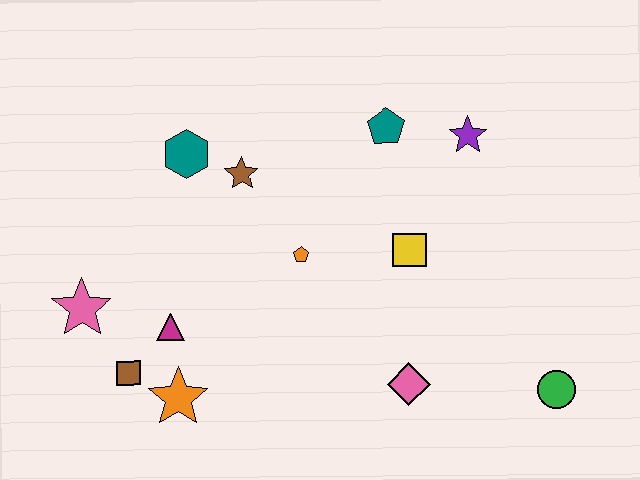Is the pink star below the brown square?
No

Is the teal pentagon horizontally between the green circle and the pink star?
Yes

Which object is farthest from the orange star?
The purple star is farthest from the orange star.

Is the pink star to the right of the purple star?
No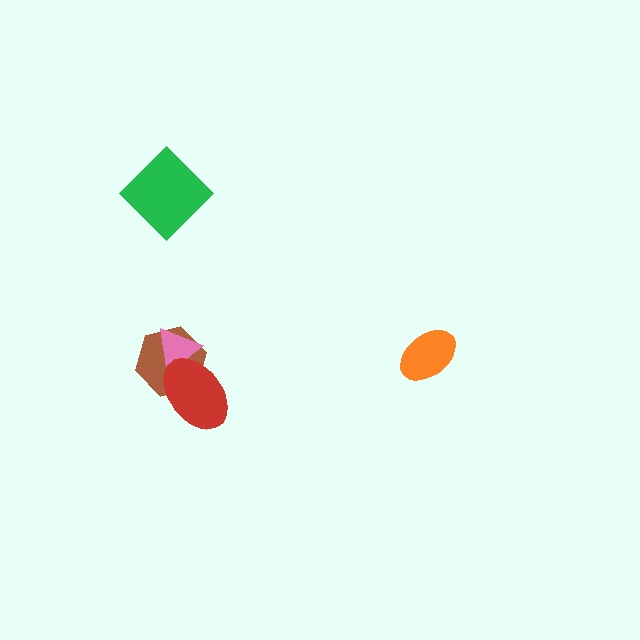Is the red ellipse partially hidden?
No, no other shape covers it.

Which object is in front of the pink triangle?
The red ellipse is in front of the pink triangle.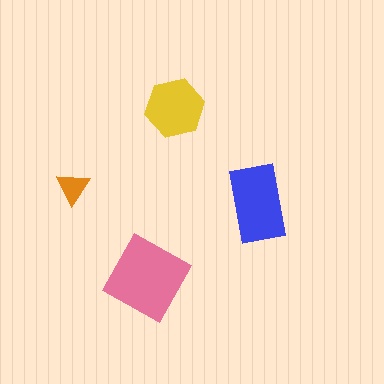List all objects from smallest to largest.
The orange triangle, the yellow hexagon, the blue rectangle, the pink diamond.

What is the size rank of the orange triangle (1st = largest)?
4th.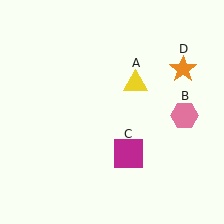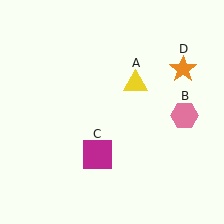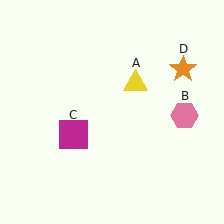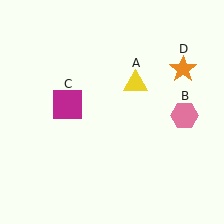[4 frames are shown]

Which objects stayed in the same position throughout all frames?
Yellow triangle (object A) and pink hexagon (object B) and orange star (object D) remained stationary.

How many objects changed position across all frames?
1 object changed position: magenta square (object C).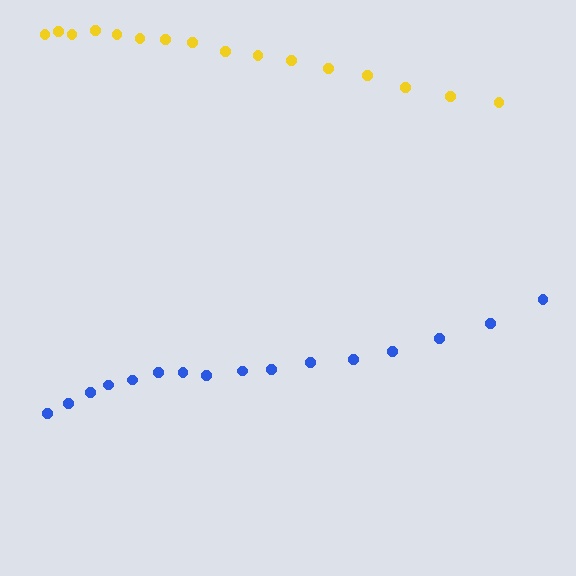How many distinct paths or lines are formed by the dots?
There are 2 distinct paths.